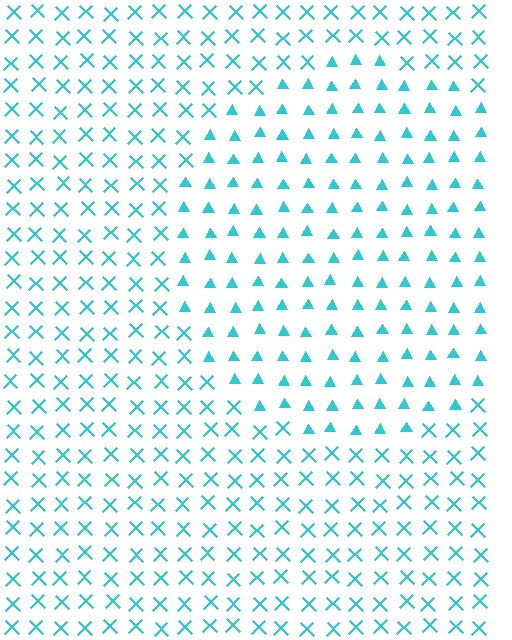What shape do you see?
I see a circle.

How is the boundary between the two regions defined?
The boundary is defined by a change in element shape: triangles inside vs. X marks outside. All elements share the same color and spacing.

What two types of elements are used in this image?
The image uses triangles inside the circle region and X marks outside it.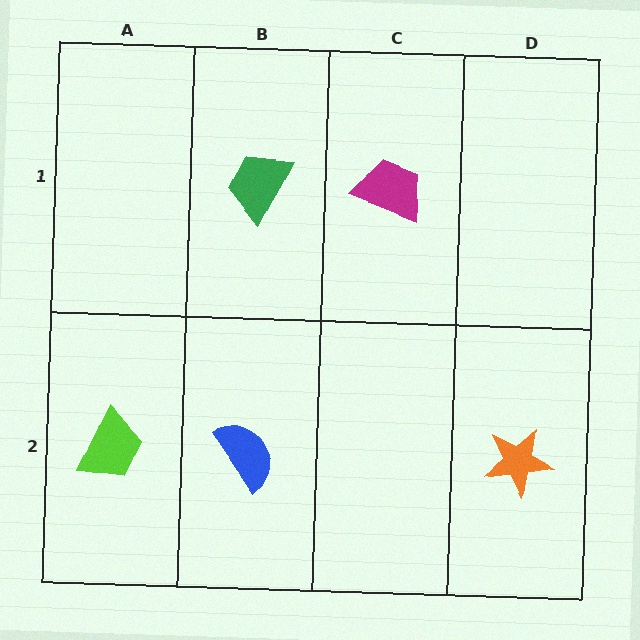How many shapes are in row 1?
2 shapes.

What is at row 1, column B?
A green trapezoid.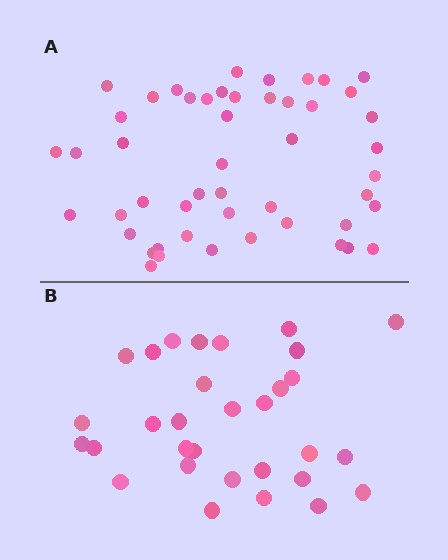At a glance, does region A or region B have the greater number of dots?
Region A (the top region) has more dots.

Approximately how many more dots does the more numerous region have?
Region A has approximately 20 more dots than region B.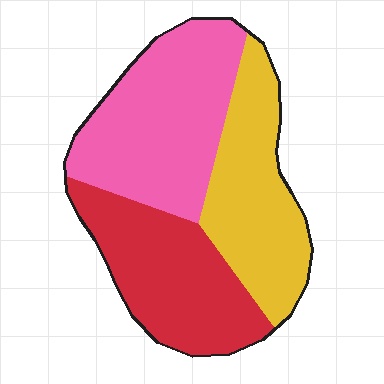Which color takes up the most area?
Pink, at roughly 40%.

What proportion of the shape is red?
Red takes up about one third (1/3) of the shape.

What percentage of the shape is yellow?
Yellow covers 30% of the shape.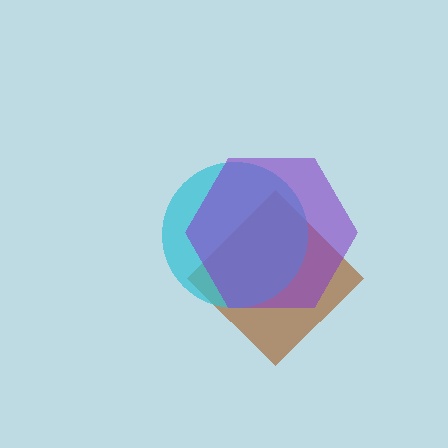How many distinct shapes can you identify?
There are 3 distinct shapes: a brown diamond, a cyan circle, a purple hexagon.